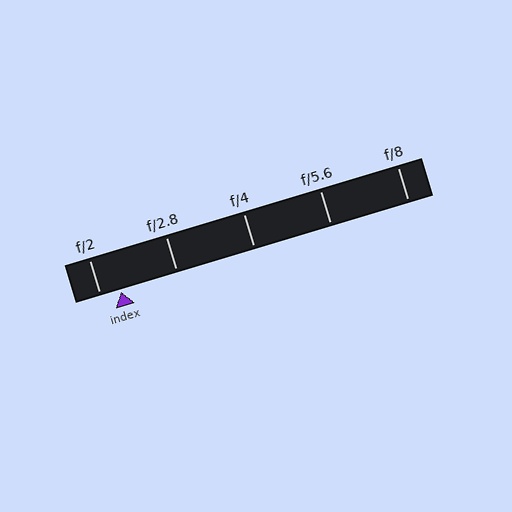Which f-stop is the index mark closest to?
The index mark is closest to f/2.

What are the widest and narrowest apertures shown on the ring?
The widest aperture shown is f/2 and the narrowest is f/8.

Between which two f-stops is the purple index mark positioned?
The index mark is between f/2 and f/2.8.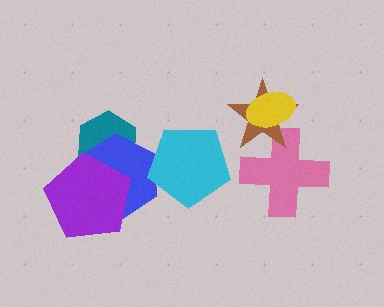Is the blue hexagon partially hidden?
Yes, it is partially covered by another shape.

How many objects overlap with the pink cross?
1 object overlaps with the pink cross.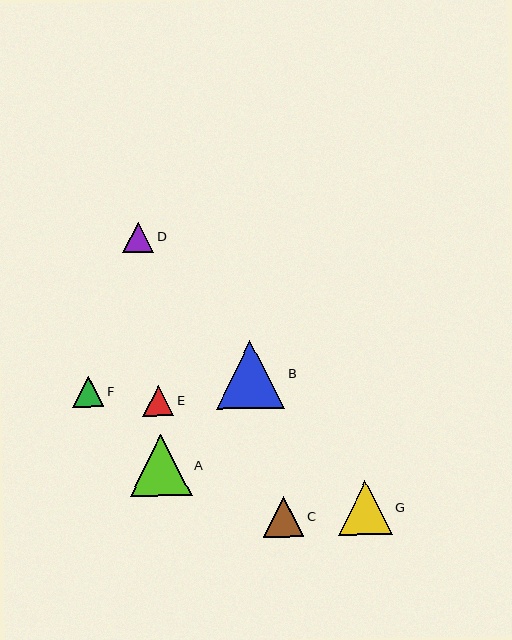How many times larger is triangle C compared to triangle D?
Triangle C is approximately 1.3 times the size of triangle D.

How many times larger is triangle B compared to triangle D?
Triangle B is approximately 2.2 times the size of triangle D.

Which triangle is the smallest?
Triangle F is the smallest with a size of approximately 31 pixels.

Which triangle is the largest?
Triangle B is the largest with a size of approximately 68 pixels.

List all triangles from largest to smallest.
From largest to smallest: B, A, G, C, D, E, F.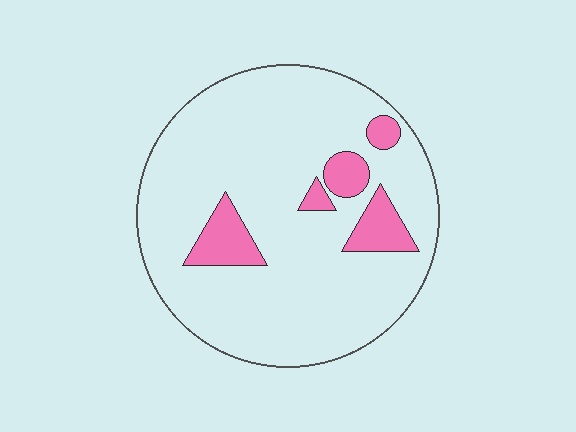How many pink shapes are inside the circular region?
5.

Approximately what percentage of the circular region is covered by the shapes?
Approximately 15%.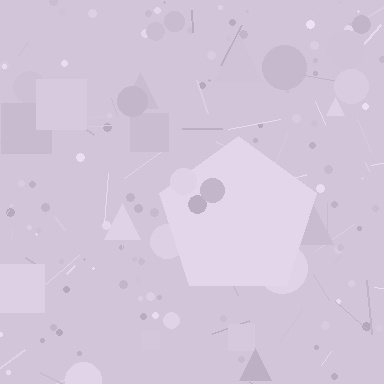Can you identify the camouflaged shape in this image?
The camouflaged shape is a pentagon.